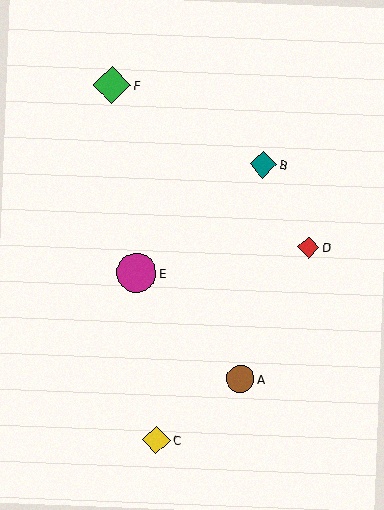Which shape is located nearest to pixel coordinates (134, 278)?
The magenta circle (labeled E) at (136, 273) is nearest to that location.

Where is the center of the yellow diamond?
The center of the yellow diamond is at (156, 440).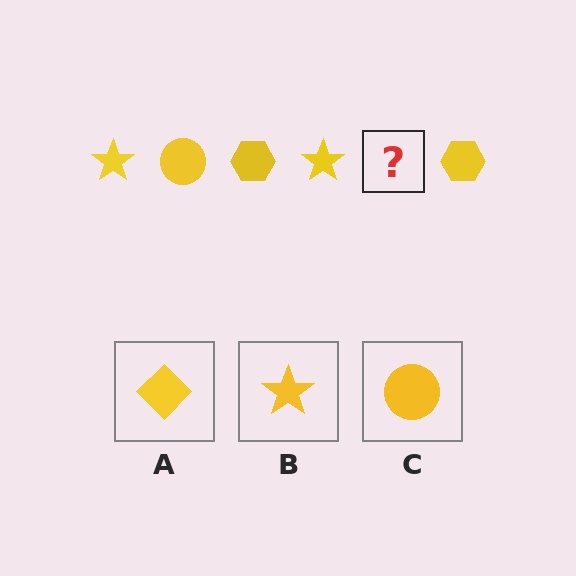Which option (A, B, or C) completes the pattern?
C.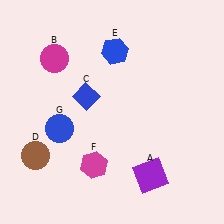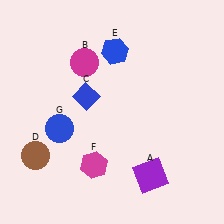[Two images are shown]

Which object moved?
The magenta circle (B) moved right.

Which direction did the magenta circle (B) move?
The magenta circle (B) moved right.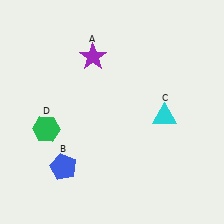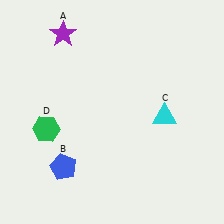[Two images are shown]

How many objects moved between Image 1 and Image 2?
1 object moved between the two images.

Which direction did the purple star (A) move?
The purple star (A) moved left.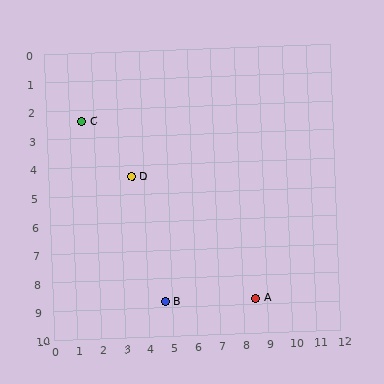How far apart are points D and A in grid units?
Points D and A are about 6.7 grid units apart.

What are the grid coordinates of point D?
Point D is at approximately (3.5, 4.4).